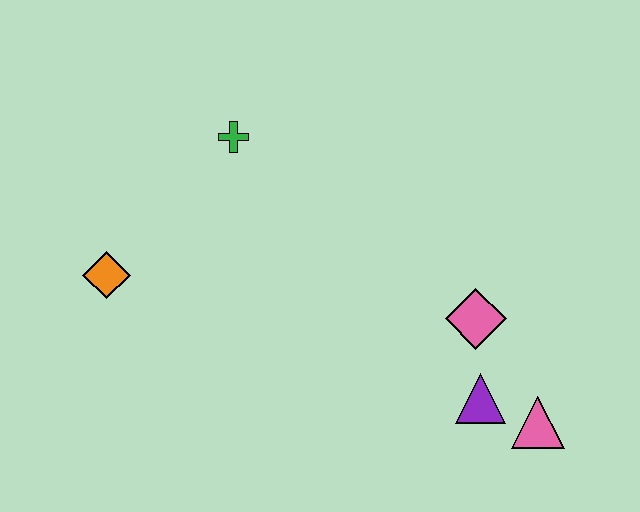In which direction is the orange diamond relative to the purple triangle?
The orange diamond is to the left of the purple triangle.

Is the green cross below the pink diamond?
No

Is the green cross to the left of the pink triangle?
Yes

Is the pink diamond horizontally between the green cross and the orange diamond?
No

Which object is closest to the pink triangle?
The purple triangle is closest to the pink triangle.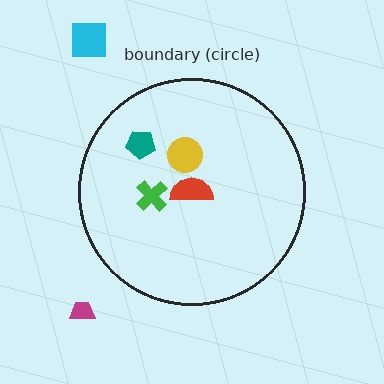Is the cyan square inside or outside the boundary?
Outside.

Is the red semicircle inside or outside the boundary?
Inside.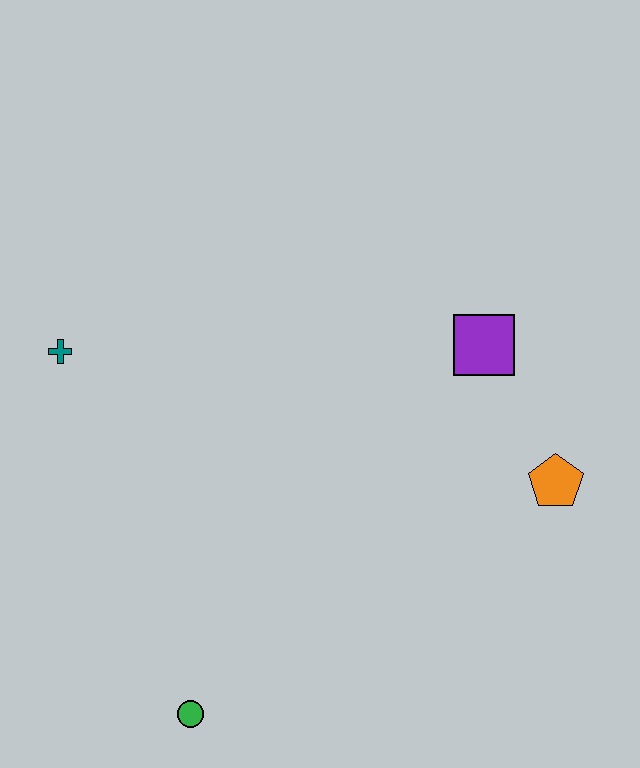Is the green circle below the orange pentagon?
Yes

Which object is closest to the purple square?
The orange pentagon is closest to the purple square.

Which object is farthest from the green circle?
The purple square is farthest from the green circle.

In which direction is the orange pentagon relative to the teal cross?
The orange pentagon is to the right of the teal cross.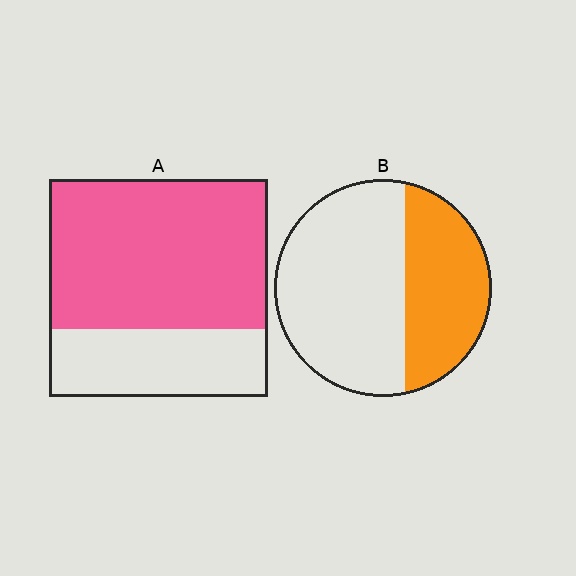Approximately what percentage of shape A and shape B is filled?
A is approximately 70% and B is approximately 35%.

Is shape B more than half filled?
No.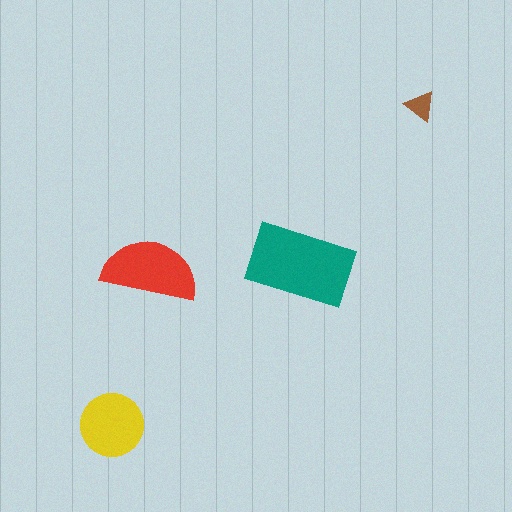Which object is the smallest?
The brown triangle.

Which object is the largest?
The teal rectangle.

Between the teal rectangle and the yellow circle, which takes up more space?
The teal rectangle.